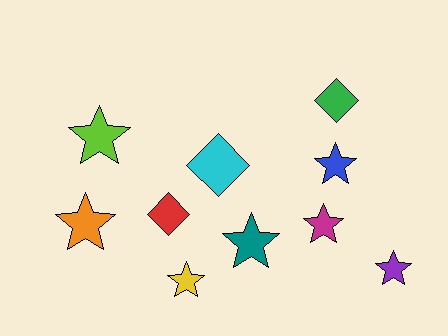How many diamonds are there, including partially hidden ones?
There are 3 diamonds.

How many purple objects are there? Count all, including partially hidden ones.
There is 1 purple object.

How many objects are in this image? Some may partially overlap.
There are 10 objects.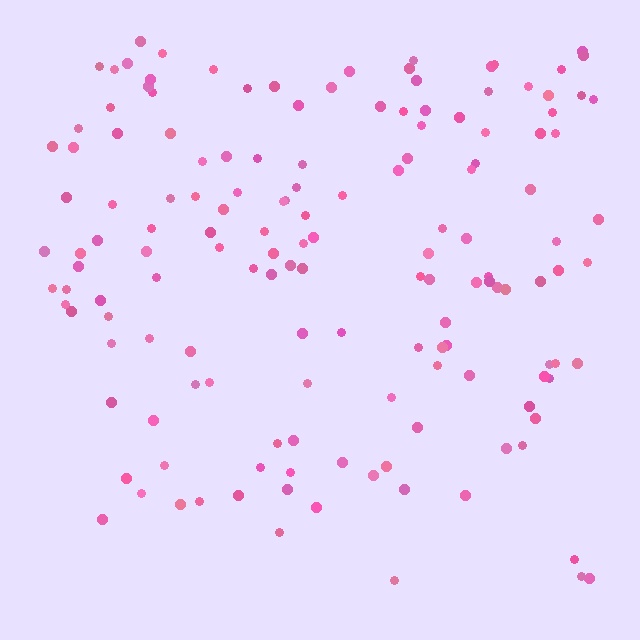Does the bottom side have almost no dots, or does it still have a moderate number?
Still a moderate number, just noticeably fewer than the top.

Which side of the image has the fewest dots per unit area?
The bottom.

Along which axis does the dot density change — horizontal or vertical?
Vertical.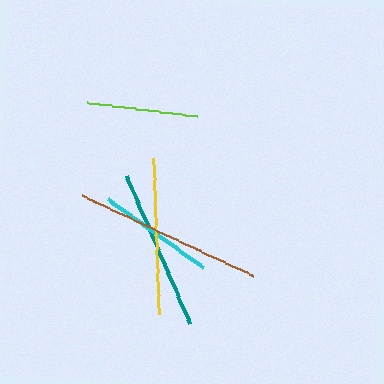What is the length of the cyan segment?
The cyan segment is approximately 117 pixels long.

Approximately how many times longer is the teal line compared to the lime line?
The teal line is approximately 1.5 times the length of the lime line.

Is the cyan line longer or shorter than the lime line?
The cyan line is longer than the lime line.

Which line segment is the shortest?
The lime line is the shortest at approximately 111 pixels.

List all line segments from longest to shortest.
From longest to shortest: brown, teal, yellow, cyan, lime.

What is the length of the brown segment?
The brown segment is approximately 190 pixels long.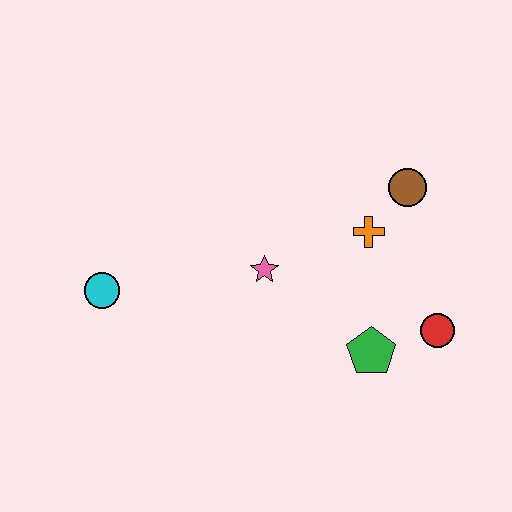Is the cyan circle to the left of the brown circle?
Yes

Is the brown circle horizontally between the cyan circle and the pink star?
No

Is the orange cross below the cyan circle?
No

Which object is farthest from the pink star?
The red circle is farthest from the pink star.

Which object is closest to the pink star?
The orange cross is closest to the pink star.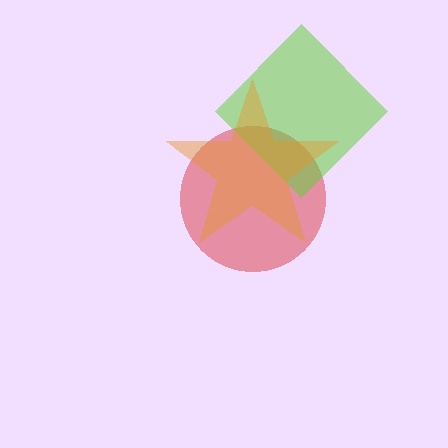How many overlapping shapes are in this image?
There are 3 overlapping shapes in the image.